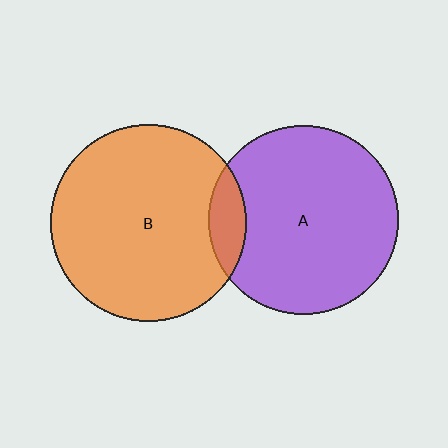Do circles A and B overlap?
Yes.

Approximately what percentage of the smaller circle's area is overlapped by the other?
Approximately 10%.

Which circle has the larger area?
Circle B (orange).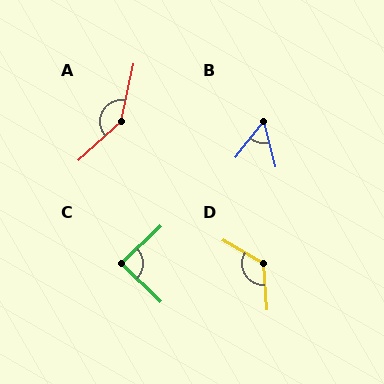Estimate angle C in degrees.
Approximately 87 degrees.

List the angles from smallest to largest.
B (51°), C (87°), D (125°), A (144°).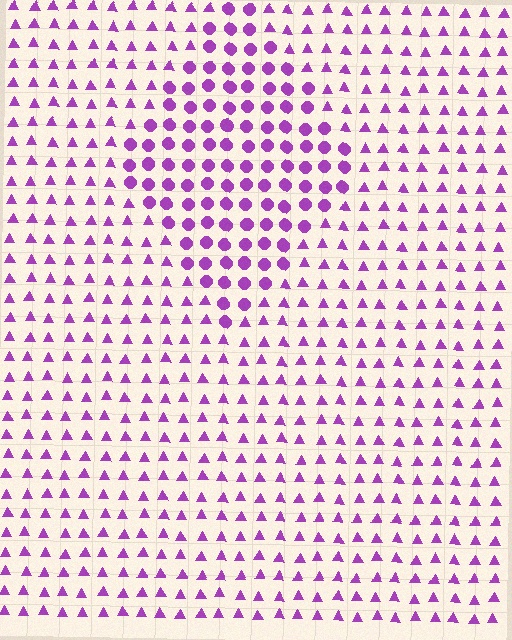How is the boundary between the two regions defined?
The boundary is defined by a change in element shape: circles inside vs. triangles outside. All elements share the same color and spacing.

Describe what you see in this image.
The image is filled with small purple elements arranged in a uniform grid. A diamond-shaped region contains circles, while the surrounding area contains triangles. The boundary is defined purely by the change in element shape.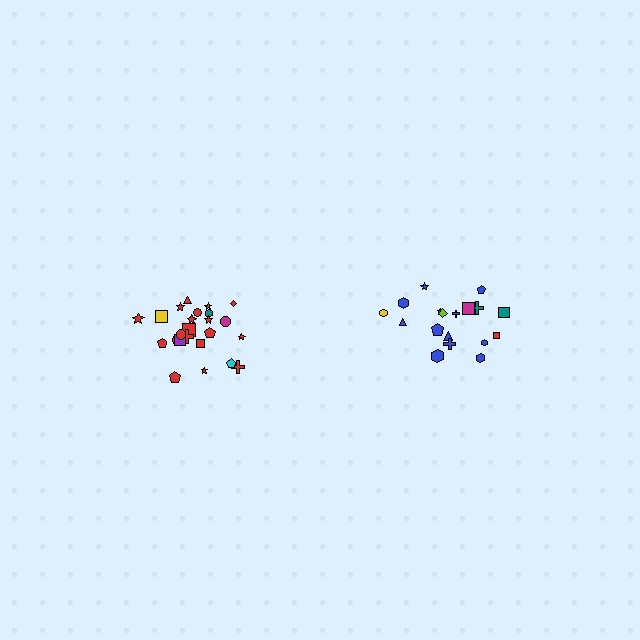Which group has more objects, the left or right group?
The left group.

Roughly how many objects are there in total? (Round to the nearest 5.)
Roughly 45 objects in total.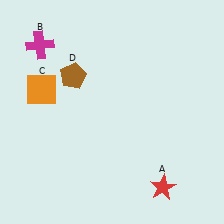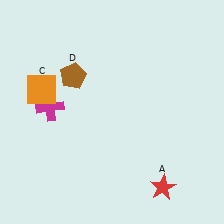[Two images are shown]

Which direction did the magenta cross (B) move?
The magenta cross (B) moved down.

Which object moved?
The magenta cross (B) moved down.